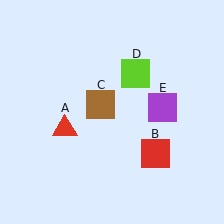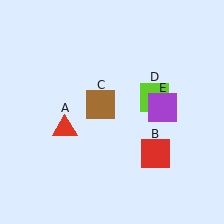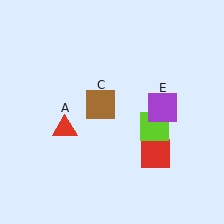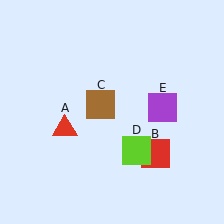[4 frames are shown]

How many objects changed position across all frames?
1 object changed position: lime square (object D).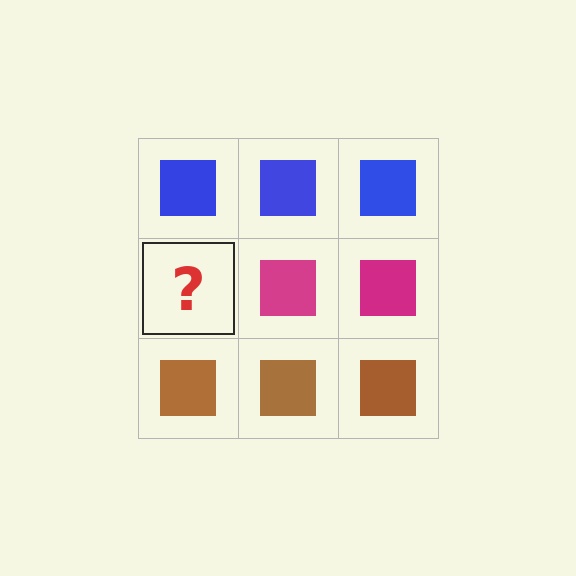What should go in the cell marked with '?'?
The missing cell should contain a magenta square.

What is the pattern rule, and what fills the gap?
The rule is that each row has a consistent color. The gap should be filled with a magenta square.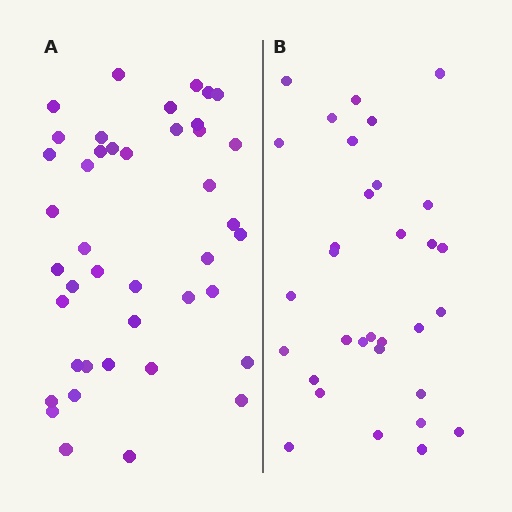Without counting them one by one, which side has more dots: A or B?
Region A (the left region) has more dots.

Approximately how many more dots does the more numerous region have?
Region A has roughly 10 or so more dots than region B.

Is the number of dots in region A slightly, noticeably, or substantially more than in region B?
Region A has noticeably more, but not dramatically so. The ratio is roughly 1.3 to 1.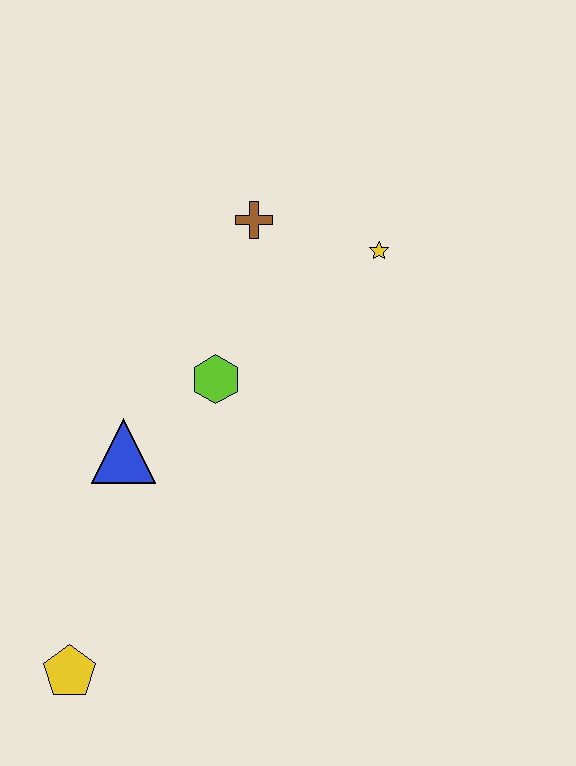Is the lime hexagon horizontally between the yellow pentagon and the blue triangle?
No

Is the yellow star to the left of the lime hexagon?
No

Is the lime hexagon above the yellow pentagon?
Yes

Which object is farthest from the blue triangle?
The yellow star is farthest from the blue triangle.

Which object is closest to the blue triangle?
The lime hexagon is closest to the blue triangle.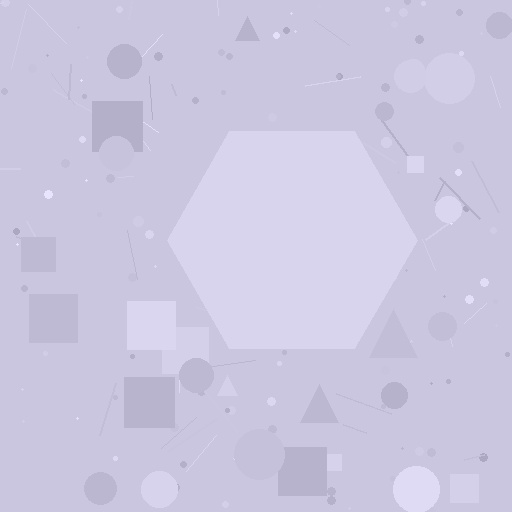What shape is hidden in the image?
A hexagon is hidden in the image.